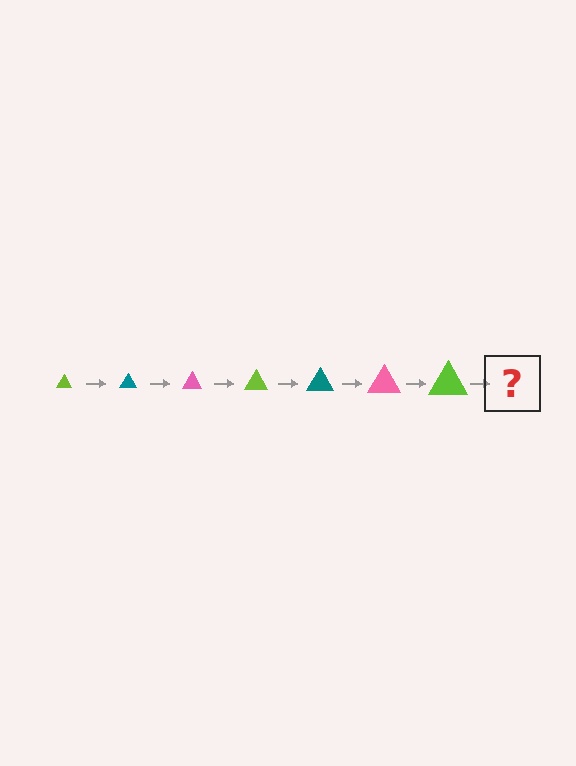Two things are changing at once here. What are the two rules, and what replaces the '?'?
The two rules are that the triangle grows larger each step and the color cycles through lime, teal, and pink. The '?' should be a teal triangle, larger than the previous one.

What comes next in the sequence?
The next element should be a teal triangle, larger than the previous one.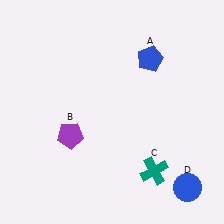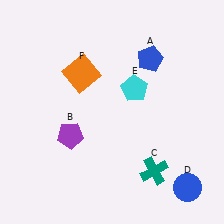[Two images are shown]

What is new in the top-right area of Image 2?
A cyan pentagon (E) was added in the top-right area of Image 2.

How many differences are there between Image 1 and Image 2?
There are 2 differences between the two images.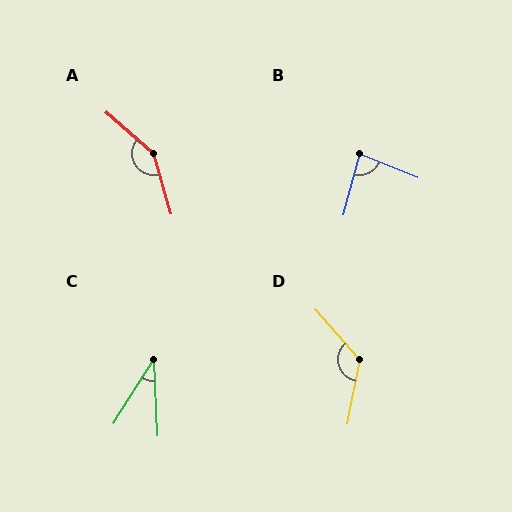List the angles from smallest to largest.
C (35°), B (83°), D (128°), A (147°).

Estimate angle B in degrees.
Approximately 83 degrees.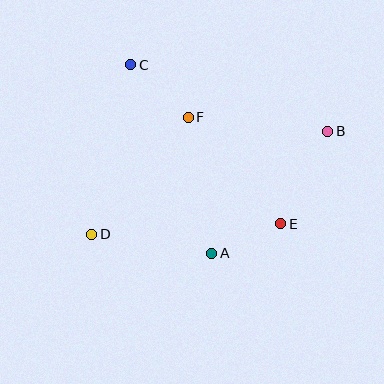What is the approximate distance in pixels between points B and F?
The distance between B and F is approximately 140 pixels.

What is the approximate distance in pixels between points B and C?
The distance between B and C is approximately 208 pixels.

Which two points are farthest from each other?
Points B and D are farthest from each other.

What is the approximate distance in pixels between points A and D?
The distance between A and D is approximately 122 pixels.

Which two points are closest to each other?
Points A and E are closest to each other.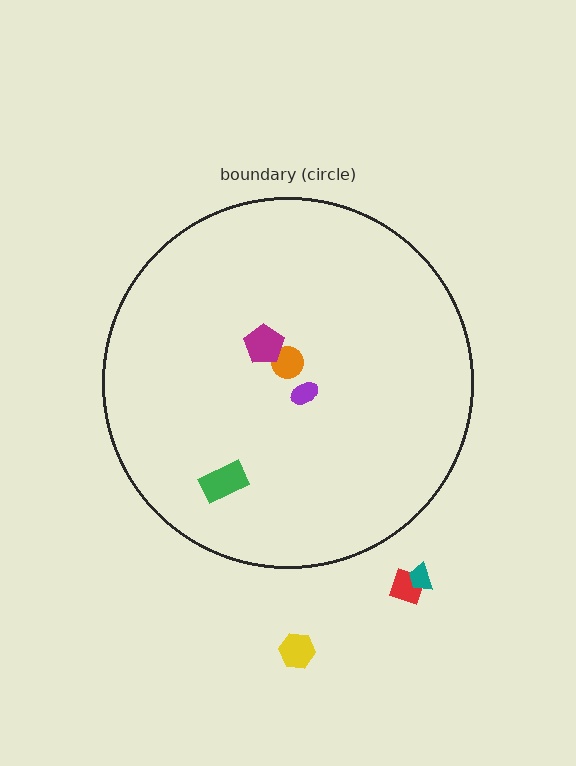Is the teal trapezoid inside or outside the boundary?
Outside.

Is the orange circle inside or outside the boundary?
Inside.